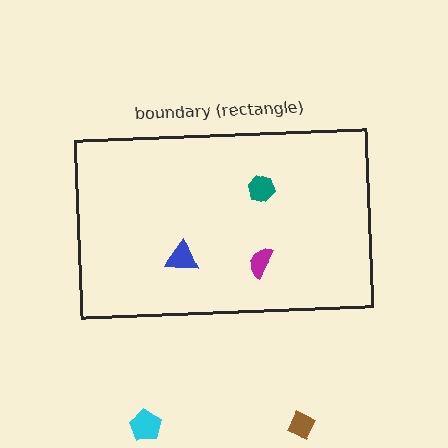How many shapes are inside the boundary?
3 inside, 2 outside.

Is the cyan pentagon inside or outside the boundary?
Outside.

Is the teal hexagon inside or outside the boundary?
Inside.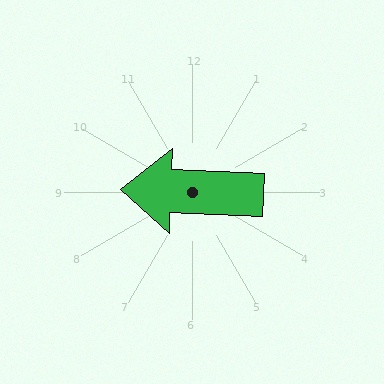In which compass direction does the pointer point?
West.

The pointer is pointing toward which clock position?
Roughly 9 o'clock.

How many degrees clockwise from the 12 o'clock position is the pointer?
Approximately 272 degrees.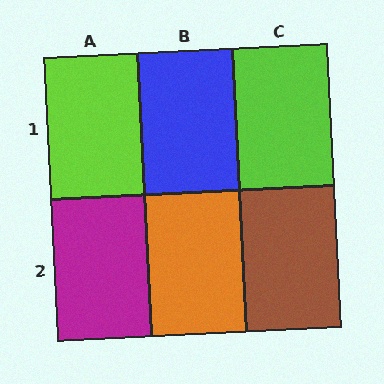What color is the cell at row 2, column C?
Brown.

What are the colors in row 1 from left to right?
Lime, blue, lime.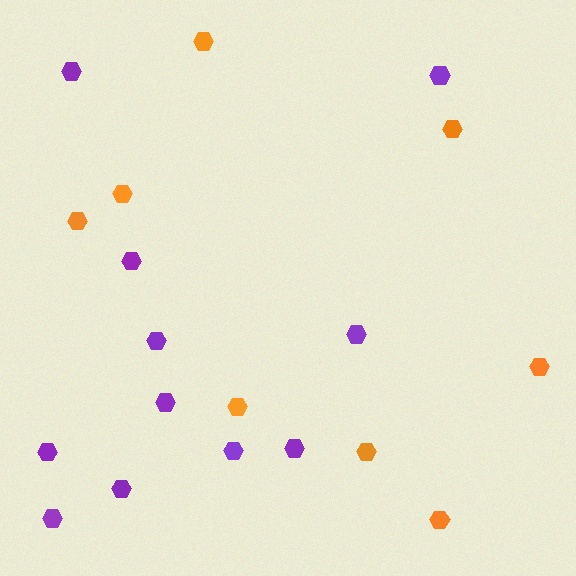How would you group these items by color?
There are 2 groups: one group of purple hexagons (11) and one group of orange hexagons (8).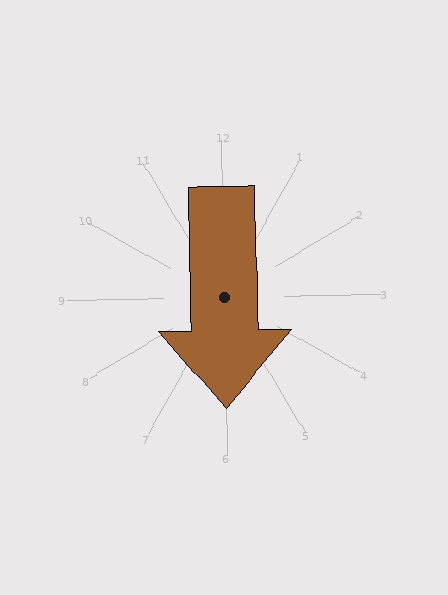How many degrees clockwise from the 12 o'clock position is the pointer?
Approximately 180 degrees.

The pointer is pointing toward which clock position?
Roughly 6 o'clock.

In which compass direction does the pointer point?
South.